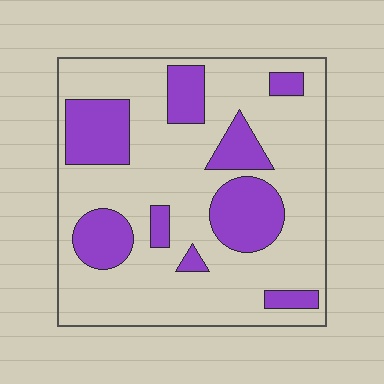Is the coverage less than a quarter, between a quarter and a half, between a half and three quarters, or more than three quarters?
Between a quarter and a half.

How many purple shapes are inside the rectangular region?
9.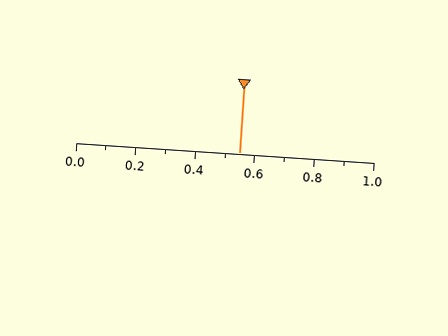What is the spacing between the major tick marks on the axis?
The major ticks are spaced 0.2 apart.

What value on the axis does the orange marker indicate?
The marker indicates approximately 0.55.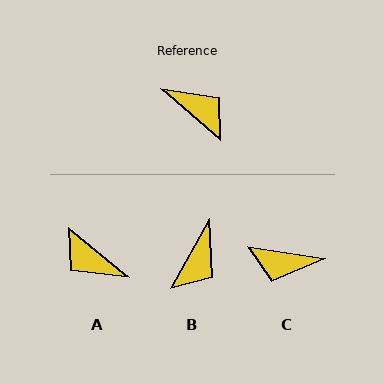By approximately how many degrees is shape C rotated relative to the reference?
Approximately 148 degrees clockwise.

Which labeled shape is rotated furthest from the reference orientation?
A, about 179 degrees away.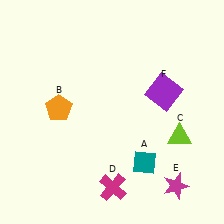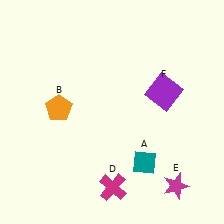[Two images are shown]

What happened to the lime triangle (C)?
The lime triangle (C) was removed in Image 2. It was in the bottom-right area of Image 1.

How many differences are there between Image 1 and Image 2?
There is 1 difference between the two images.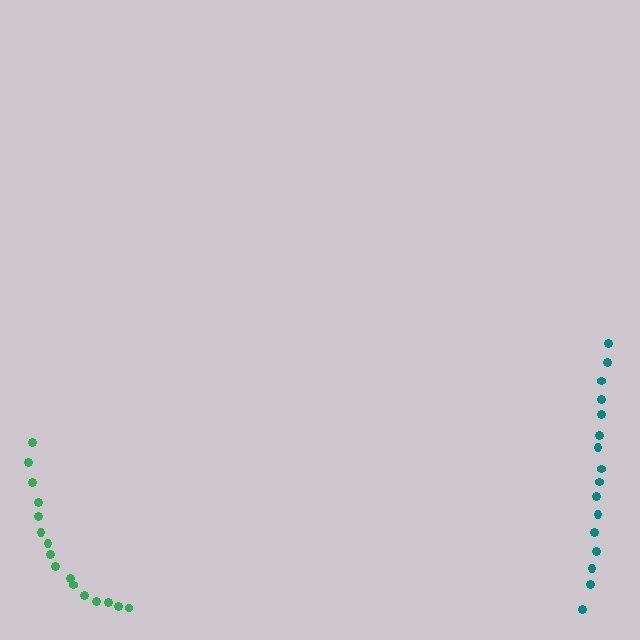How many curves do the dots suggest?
There are 2 distinct paths.